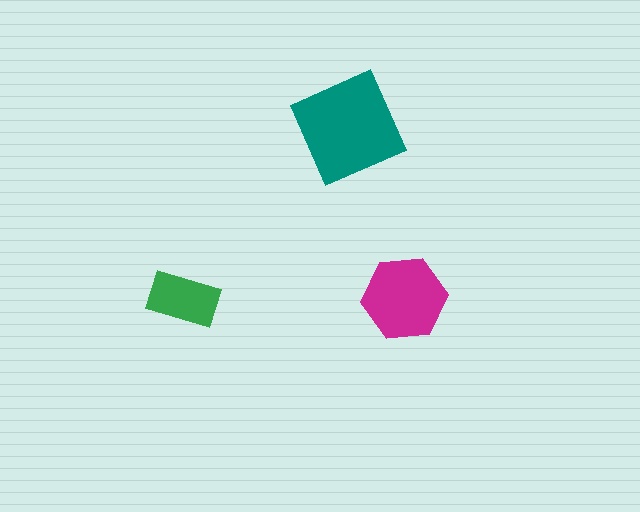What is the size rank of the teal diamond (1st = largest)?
1st.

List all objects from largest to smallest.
The teal diamond, the magenta hexagon, the green rectangle.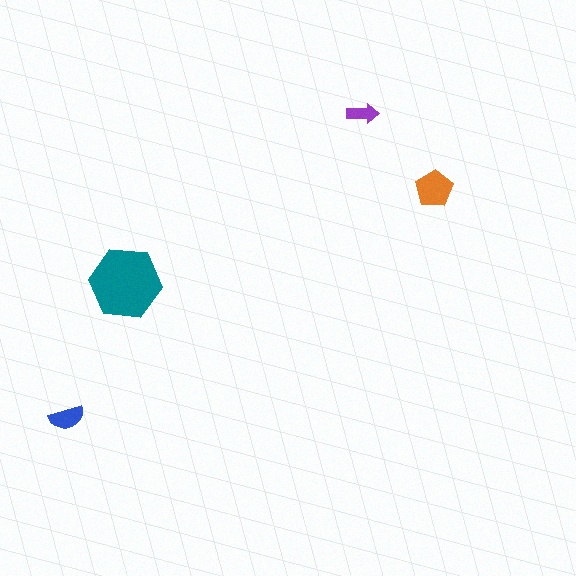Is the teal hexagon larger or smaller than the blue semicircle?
Larger.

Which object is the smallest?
The purple arrow.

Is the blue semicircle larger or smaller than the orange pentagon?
Smaller.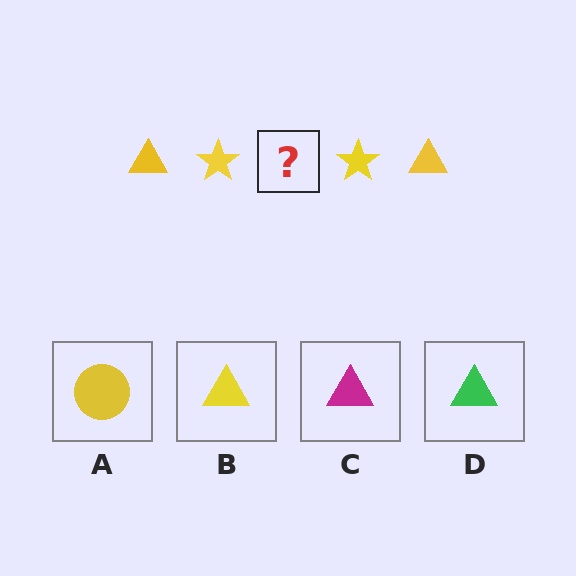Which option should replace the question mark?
Option B.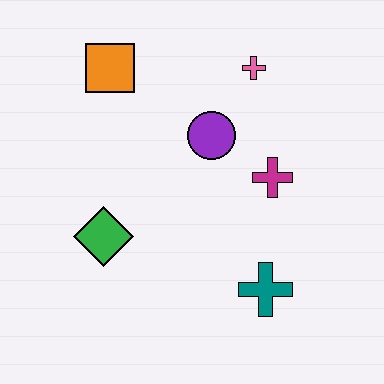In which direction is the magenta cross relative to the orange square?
The magenta cross is to the right of the orange square.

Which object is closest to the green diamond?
The purple circle is closest to the green diamond.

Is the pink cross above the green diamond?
Yes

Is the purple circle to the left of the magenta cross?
Yes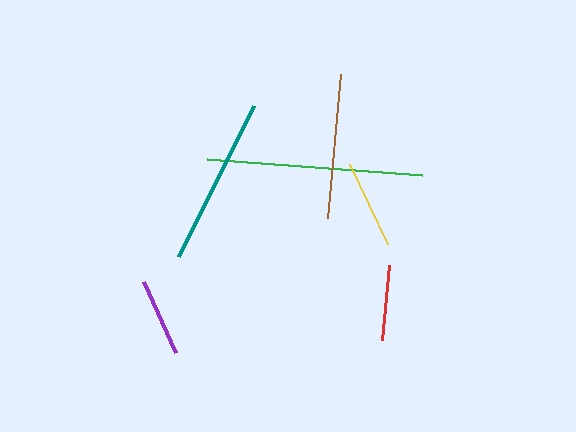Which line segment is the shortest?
The red line is the shortest at approximately 76 pixels.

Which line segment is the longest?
The green line is the longest at approximately 216 pixels.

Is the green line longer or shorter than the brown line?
The green line is longer than the brown line.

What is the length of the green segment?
The green segment is approximately 216 pixels long.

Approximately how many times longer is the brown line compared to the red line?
The brown line is approximately 1.9 times the length of the red line.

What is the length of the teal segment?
The teal segment is approximately 168 pixels long.